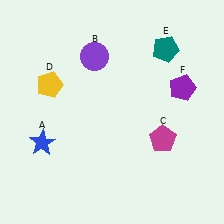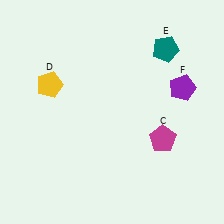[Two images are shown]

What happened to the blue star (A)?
The blue star (A) was removed in Image 2. It was in the bottom-left area of Image 1.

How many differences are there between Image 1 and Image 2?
There are 2 differences between the two images.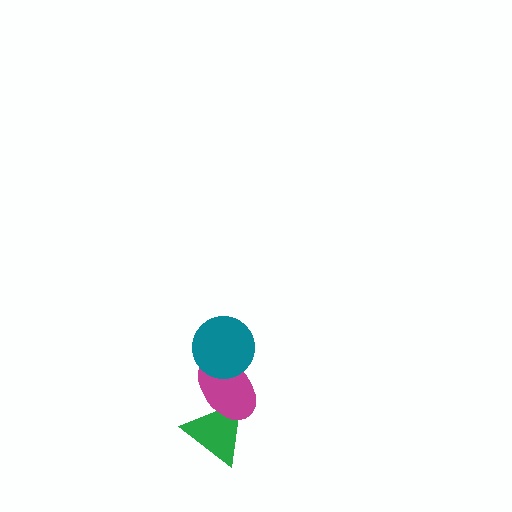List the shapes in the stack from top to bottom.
From top to bottom: the teal circle, the magenta ellipse, the green triangle.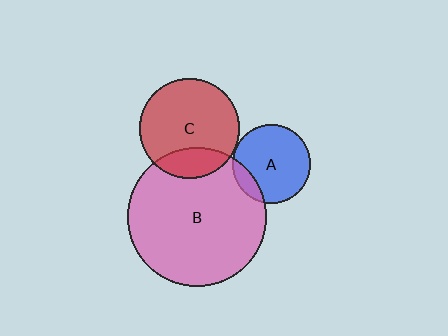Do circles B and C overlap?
Yes.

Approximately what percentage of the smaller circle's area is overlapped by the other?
Approximately 20%.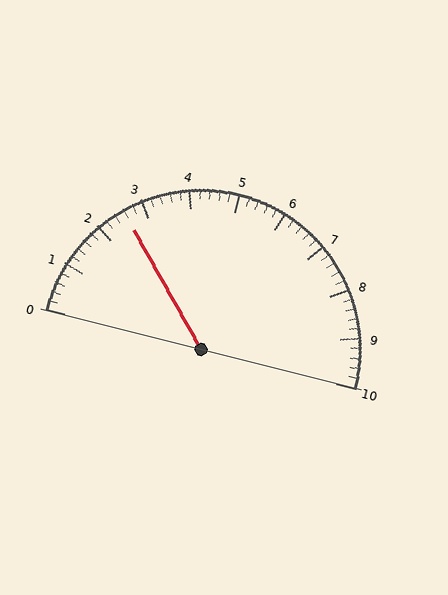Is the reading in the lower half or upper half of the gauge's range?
The reading is in the lower half of the range (0 to 10).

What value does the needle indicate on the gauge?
The needle indicates approximately 2.6.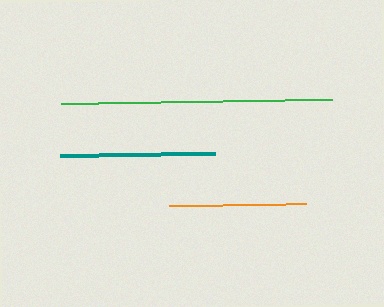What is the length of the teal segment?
The teal segment is approximately 154 pixels long.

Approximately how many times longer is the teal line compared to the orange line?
The teal line is approximately 1.1 times the length of the orange line.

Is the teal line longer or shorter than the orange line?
The teal line is longer than the orange line.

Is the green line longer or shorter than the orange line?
The green line is longer than the orange line.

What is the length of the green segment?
The green segment is approximately 272 pixels long.